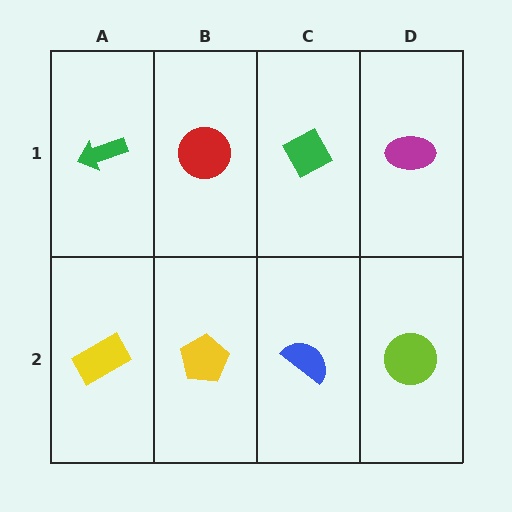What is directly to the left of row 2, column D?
A blue semicircle.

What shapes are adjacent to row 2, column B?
A red circle (row 1, column B), a yellow rectangle (row 2, column A), a blue semicircle (row 2, column C).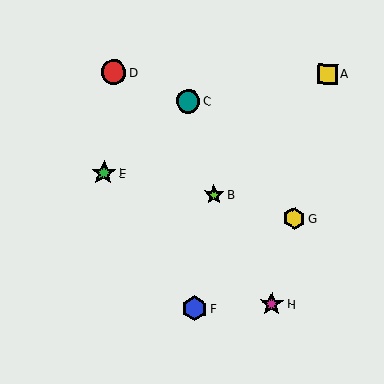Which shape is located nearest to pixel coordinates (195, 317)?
The blue hexagon (labeled F) at (195, 308) is nearest to that location.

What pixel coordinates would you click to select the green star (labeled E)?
Click at (104, 173) to select the green star E.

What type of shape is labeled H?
Shape H is a magenta star.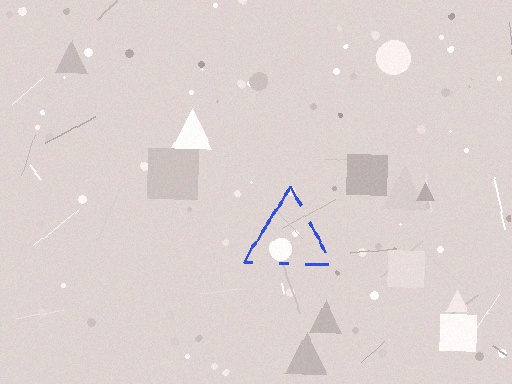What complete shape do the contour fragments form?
The contour fragments form a triangle.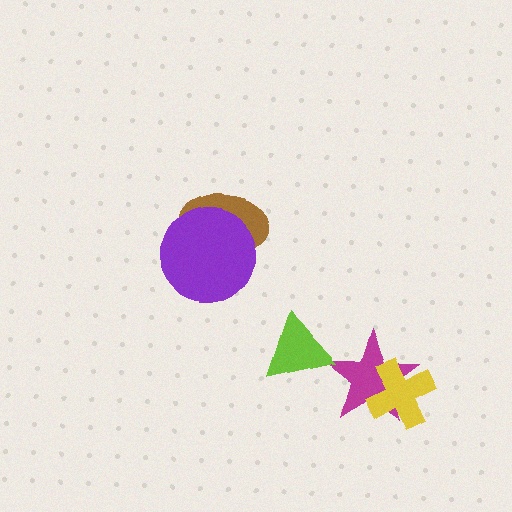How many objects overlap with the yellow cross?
1 object overlaps with the yellow cross.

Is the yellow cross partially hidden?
No, no other shape covers it.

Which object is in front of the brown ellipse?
The purple circle is in front of the brown ellipse.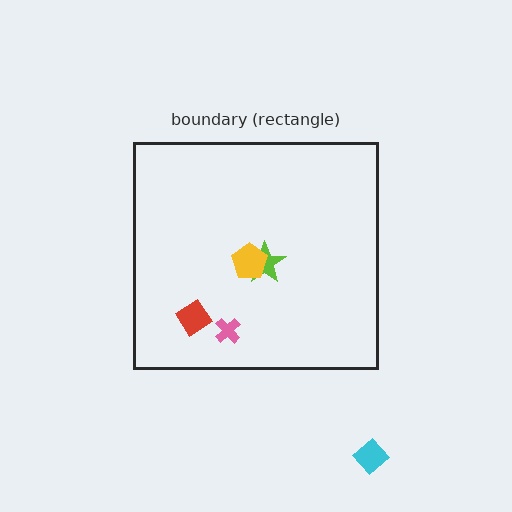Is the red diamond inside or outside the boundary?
Inside.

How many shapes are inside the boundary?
4 inside, 1 outside.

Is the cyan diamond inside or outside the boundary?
Outside.